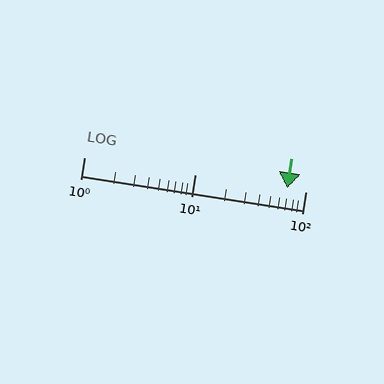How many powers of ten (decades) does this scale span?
The scale spans 2 decades, from 1 to 100.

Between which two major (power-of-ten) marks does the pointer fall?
The pointer is between 10 and 100.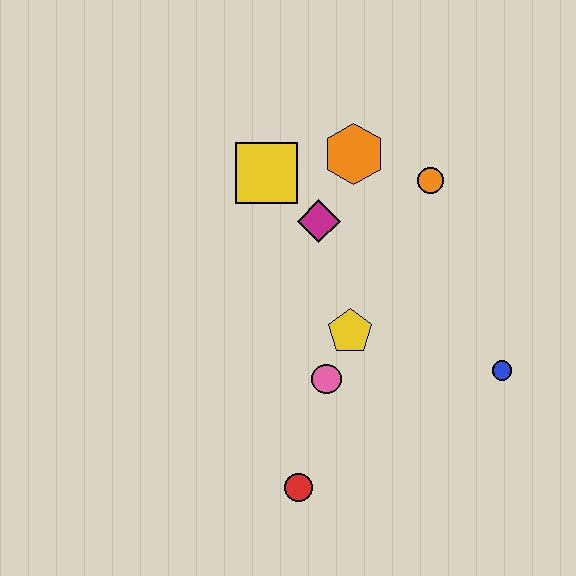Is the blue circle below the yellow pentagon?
Yes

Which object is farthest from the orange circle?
The red circle is farthest from the orange circle.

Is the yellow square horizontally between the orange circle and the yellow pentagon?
No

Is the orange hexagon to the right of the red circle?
Yes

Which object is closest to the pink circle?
The yellow pentagon is closest to the pink circle.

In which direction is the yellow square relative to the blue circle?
The yellow square is to the left of the blue circle.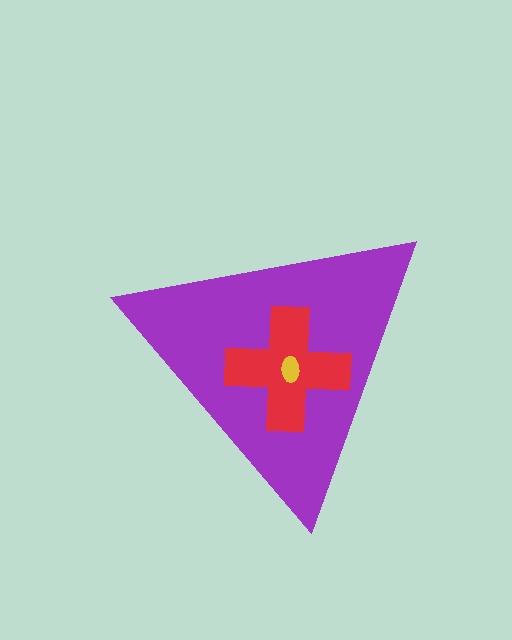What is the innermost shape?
The yellow ellipse.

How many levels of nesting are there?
3.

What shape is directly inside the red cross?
The yellow ellipse.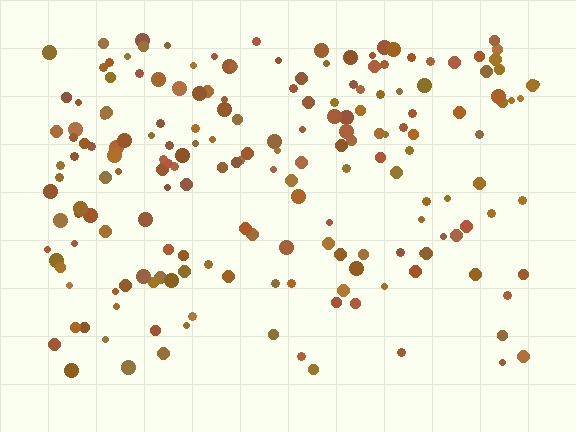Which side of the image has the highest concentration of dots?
The top.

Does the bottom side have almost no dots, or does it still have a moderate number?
Still a moderate number, just noticeably fewer than the top.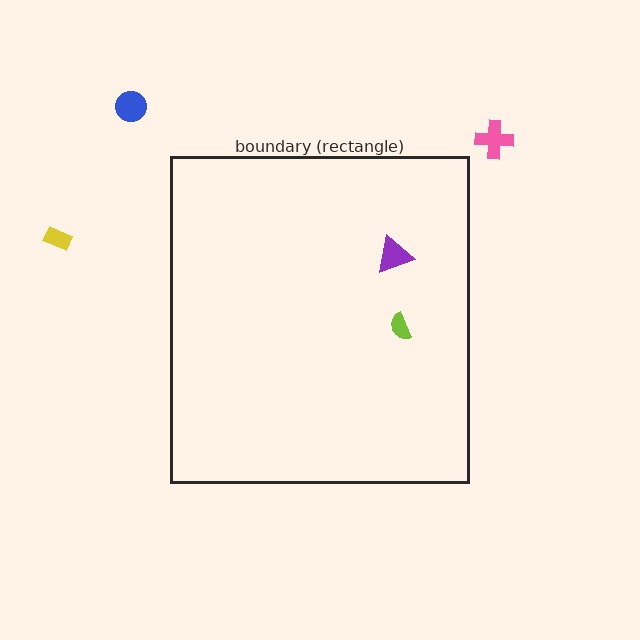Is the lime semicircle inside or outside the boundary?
Inside.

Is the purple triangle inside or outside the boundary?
Inside.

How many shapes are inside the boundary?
2 inside, 3 outside.